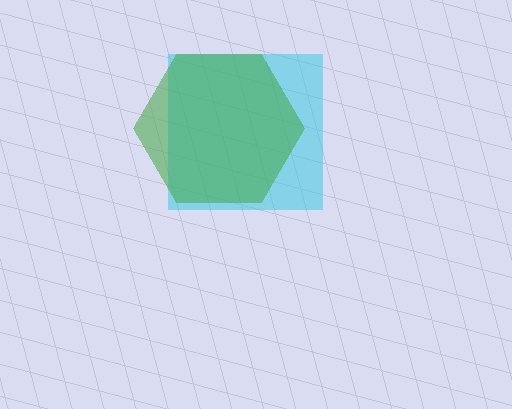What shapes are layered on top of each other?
The layered shapes are: a cyan square, a green hexagon.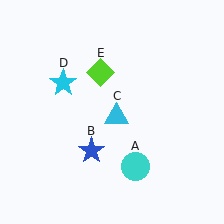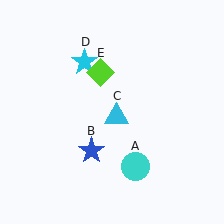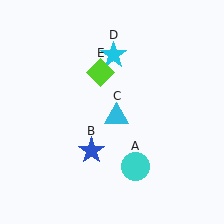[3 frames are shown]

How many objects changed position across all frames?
1 object changed position: cyan star (object D).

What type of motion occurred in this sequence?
The cyan star (object D) rotated clockwise around the center of the scene.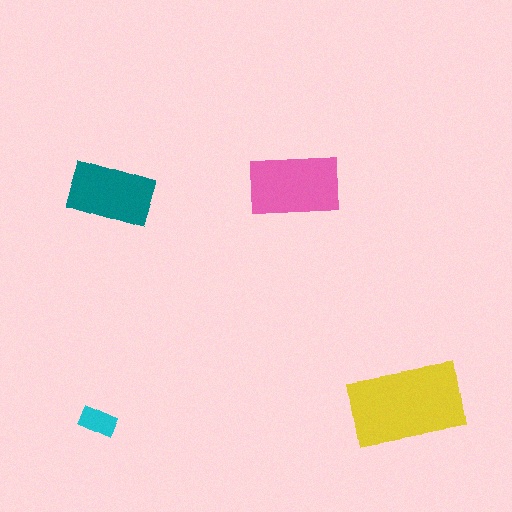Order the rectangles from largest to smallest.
the yellow one, the pink one, the teal one, the cyan one.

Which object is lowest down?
The cyan rectangle is bottommost.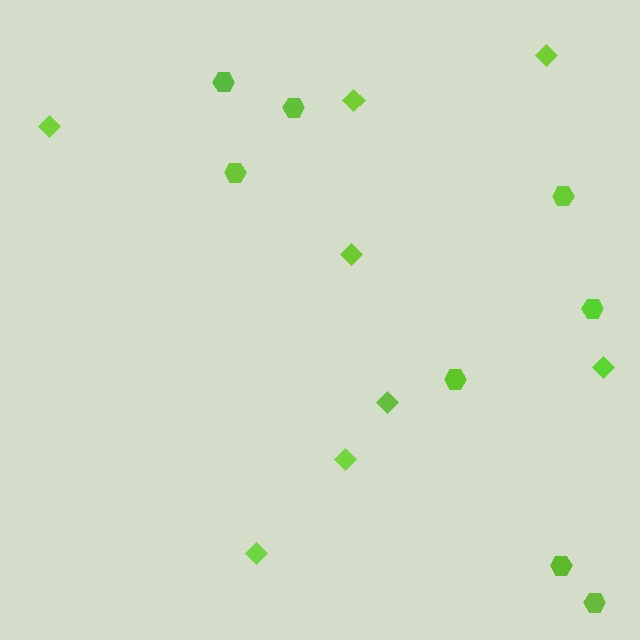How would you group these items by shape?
There are 2 groups: one group of diamonds (8) and one group of hexagons (8).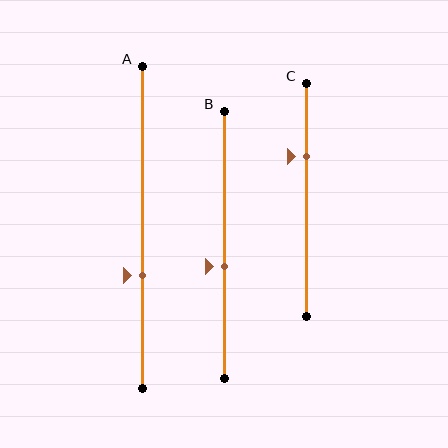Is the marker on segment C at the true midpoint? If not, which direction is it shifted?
No, the marker on segment C is shifted upward by about 19% of the segment length.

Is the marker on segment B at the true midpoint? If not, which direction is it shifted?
No, the marker on segment B is shifted downward by about 8% of the segment length.